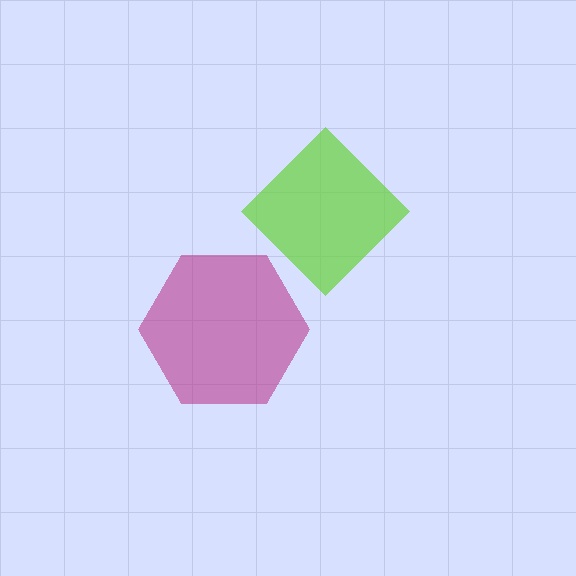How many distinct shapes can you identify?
There are 2 distinct shapes: a lime diamond, a magenta hexagon.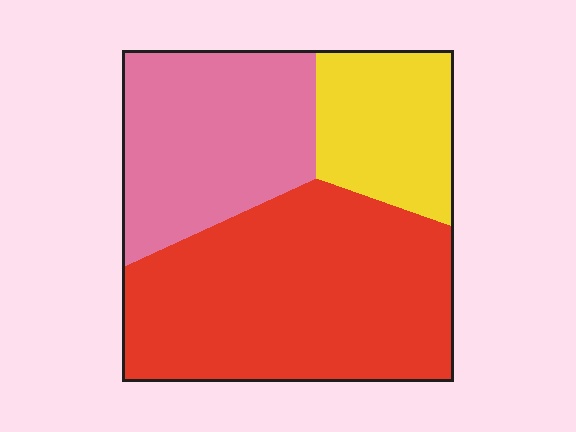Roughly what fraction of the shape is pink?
Pink covers 30% of the shape.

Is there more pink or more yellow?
Pink.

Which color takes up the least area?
Yellow, at roughly 20%.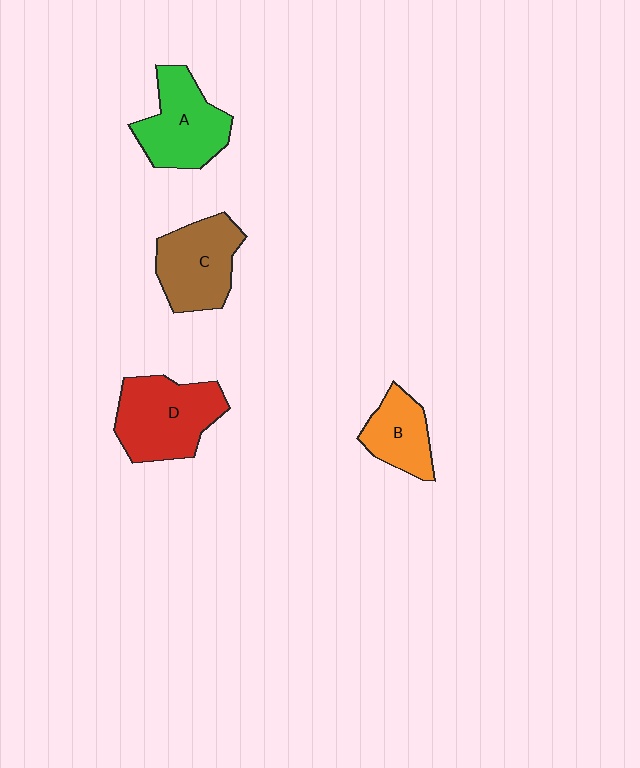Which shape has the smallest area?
Shape B (orange).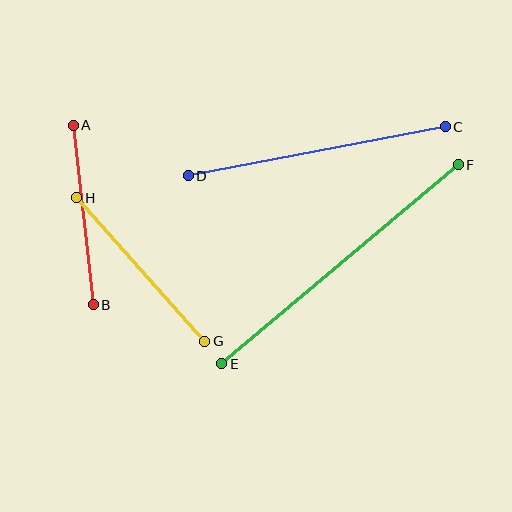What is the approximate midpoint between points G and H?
The midpoint is at approximately (141, 269) pixels.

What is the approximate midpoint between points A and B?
The midpoint is at approximately (83, 215) pixels.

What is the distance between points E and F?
The distance is approximately 309 pixels.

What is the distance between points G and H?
The distance is approximately 193 pixels.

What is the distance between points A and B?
The distance is approximately 181 pixels.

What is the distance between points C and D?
The distance is approximately 261 pixels.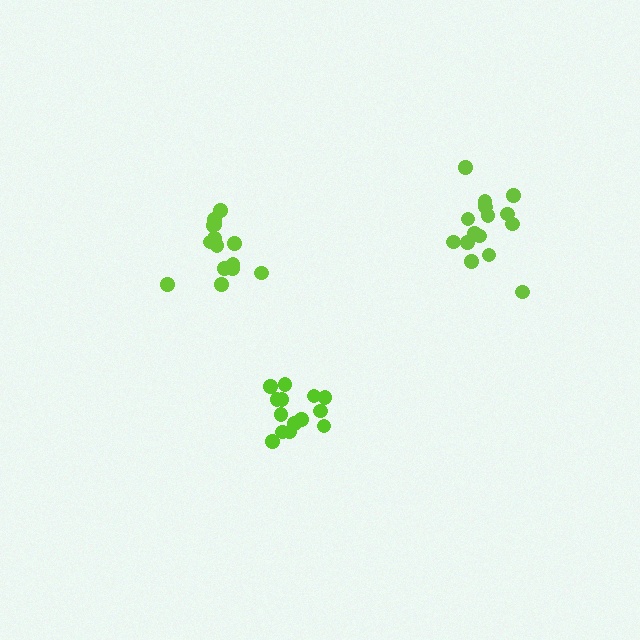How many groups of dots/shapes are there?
There are 3 groups.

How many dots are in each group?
Group 1: 14 dots, Group 2: 14 dots, Group 3: 16 dots (44 total).